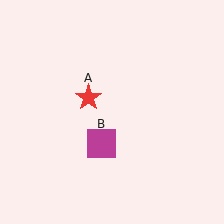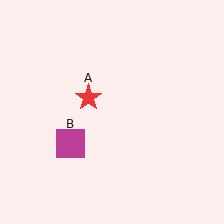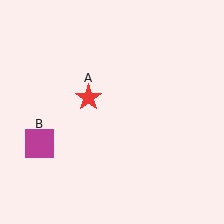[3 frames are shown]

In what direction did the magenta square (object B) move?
The magenta square (object B) moved left.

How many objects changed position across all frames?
1 object changed position: magenta square (object B).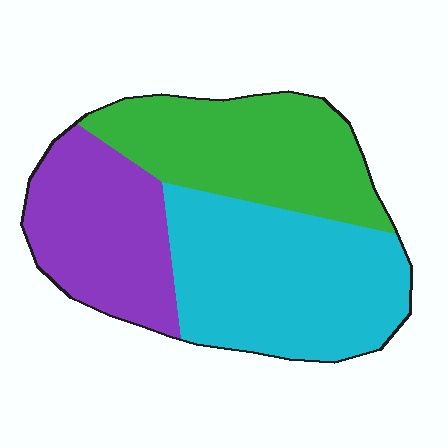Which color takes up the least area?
Purple, at roughly 25%.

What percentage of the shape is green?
Green covers roughly 30% of the shape.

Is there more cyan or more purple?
Cyan.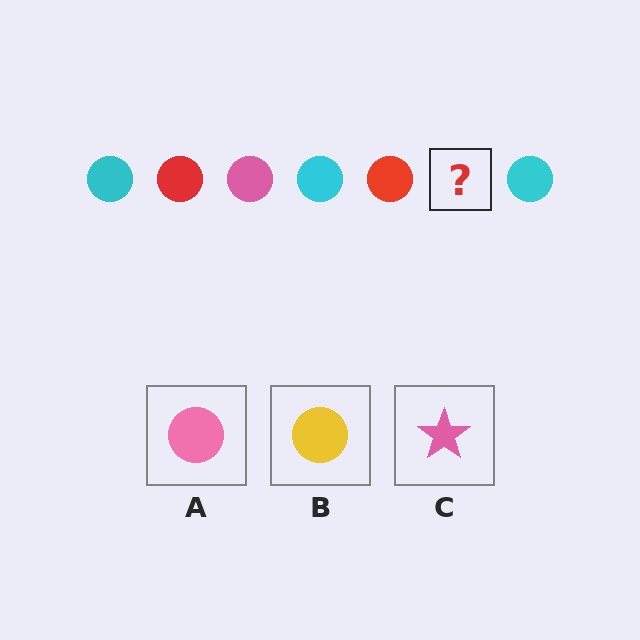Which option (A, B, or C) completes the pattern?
A.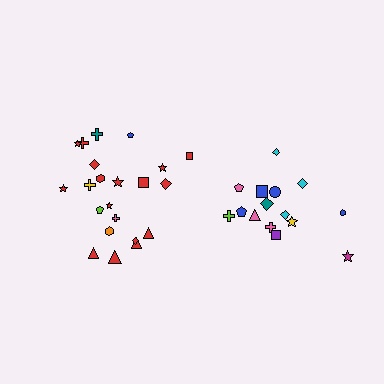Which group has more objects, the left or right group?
The left group.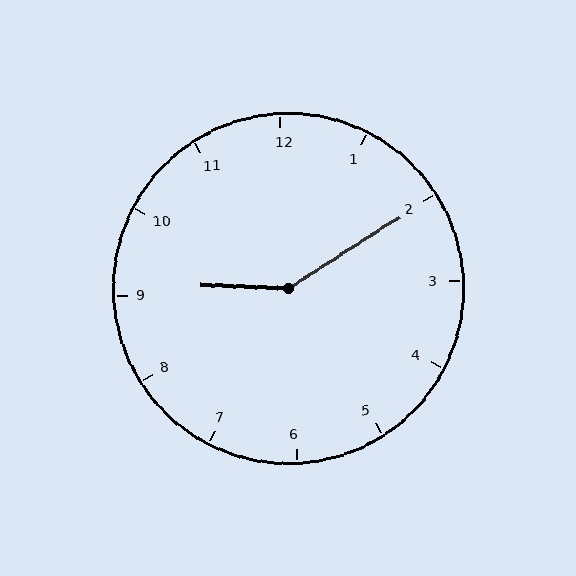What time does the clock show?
9:10.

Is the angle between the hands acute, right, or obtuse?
It is obtuse.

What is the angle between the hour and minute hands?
Approximately 145 degrees.